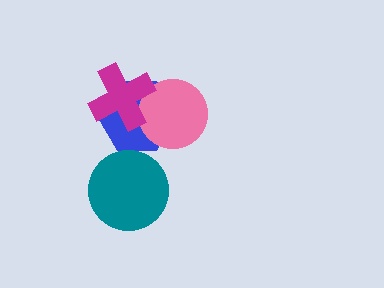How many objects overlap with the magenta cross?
2 objects overlap with the magenta cross.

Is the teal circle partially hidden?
No, no other shape covers it.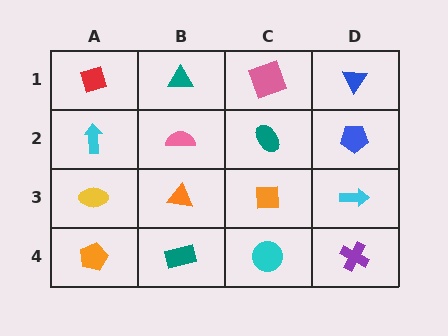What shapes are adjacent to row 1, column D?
A blue pentagon (row 2, column D), a pink square (row 1, column C).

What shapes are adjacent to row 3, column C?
A teal ellipse (row 2, column C), a cyan circle (row 4, column C), an orange triangle (row 3, column B), a cyan arrow (row 3, column D).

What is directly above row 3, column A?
A cyan arrow.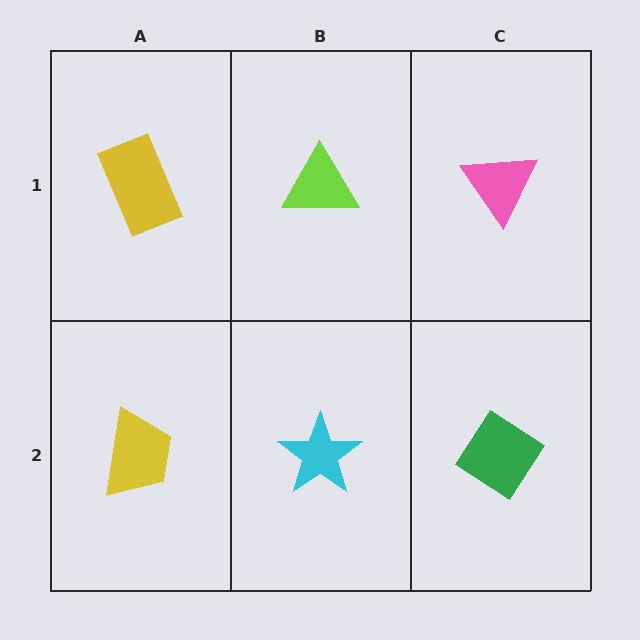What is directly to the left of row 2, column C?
A cyan star.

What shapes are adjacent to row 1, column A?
A yellow trapezoid (row 2, column A), a lime triangle (row 1, column B).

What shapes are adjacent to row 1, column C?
A green diamond (row 2, column C), a lime triangle (row 1, column B).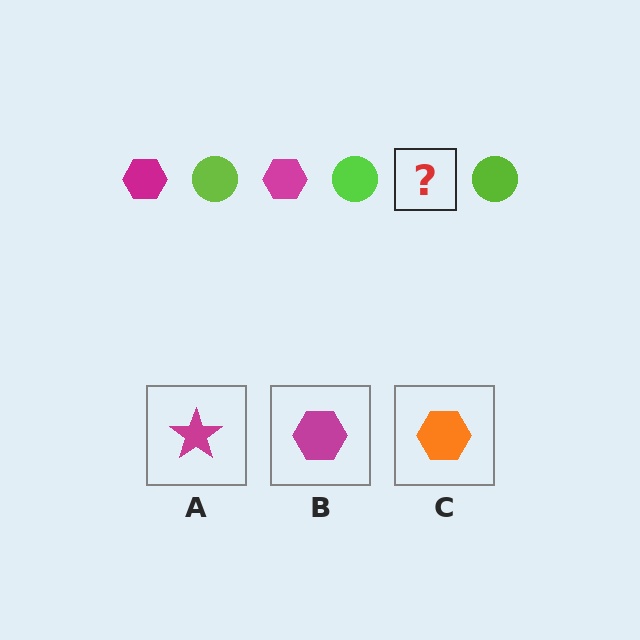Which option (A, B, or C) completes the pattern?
B.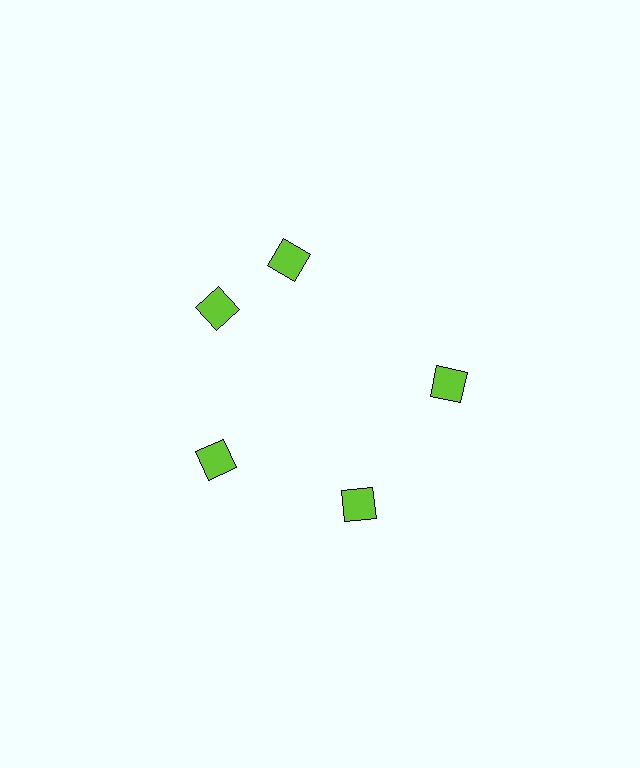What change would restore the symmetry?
The symmetry would be restored by rotating it back into even spacing with its neighbors so that all 5 diamonds sit at equal angles and equal distance from the center.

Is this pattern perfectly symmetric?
No. The 5 lime diamonds are arranged in a ring, but one element near the 1 o'clock position is rotated out of alignment along the ring, breaking the 5-fold rotational symmetry.